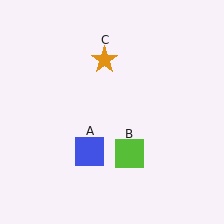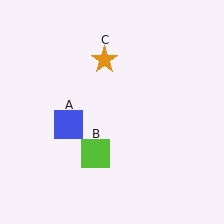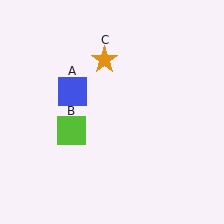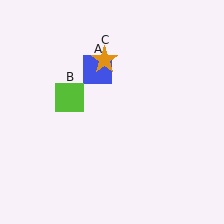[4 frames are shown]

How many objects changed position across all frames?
2 objects changed position: blue square (object A), lime square (object B).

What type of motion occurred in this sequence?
The blue square (object A), lime square (object B) rotated clockwise around the center of the scene.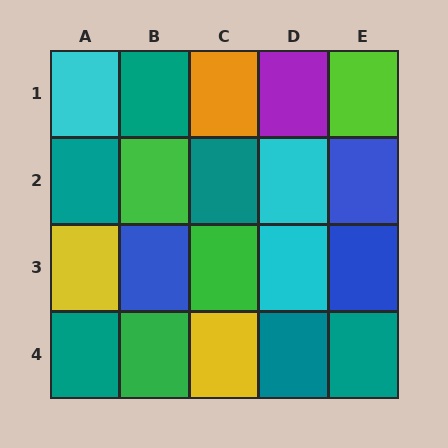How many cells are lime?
1 cell is lime.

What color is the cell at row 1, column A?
Cyan.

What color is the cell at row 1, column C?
Orange.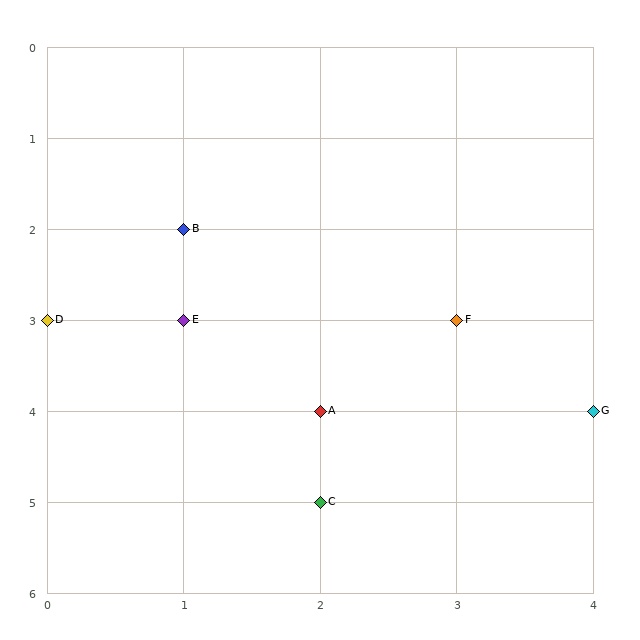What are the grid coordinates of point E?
Point E is at grid coordinates (1, 3).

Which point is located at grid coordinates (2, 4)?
Point A is at (2, 4).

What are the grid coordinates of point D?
Point D is at grid coordinates (0, 3).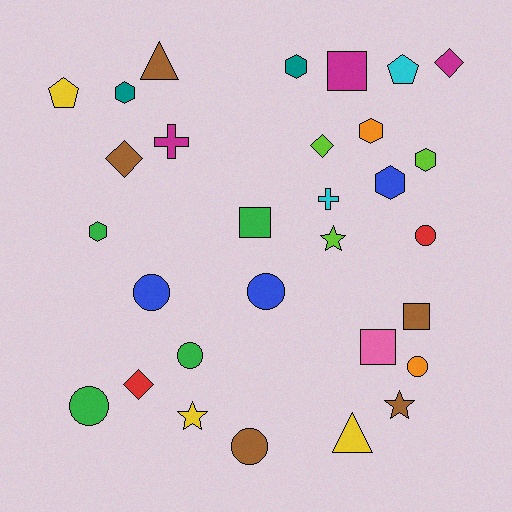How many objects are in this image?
There are 30 objects.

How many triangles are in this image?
There are 2 triangles.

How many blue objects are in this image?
There are 3 blue objects.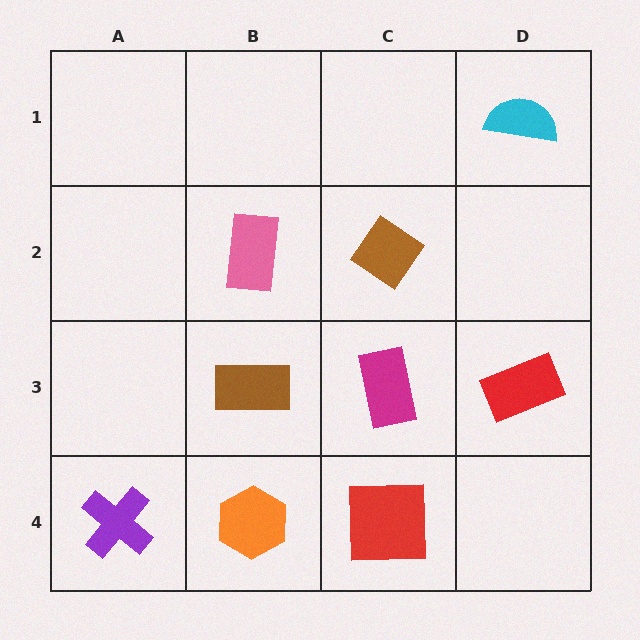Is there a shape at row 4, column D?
No, that cell is empty.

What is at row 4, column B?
An orange hexagon.